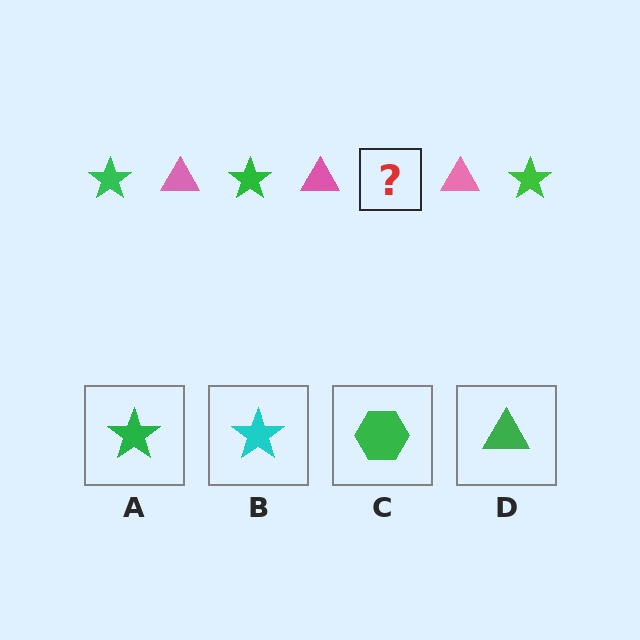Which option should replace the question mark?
Option A.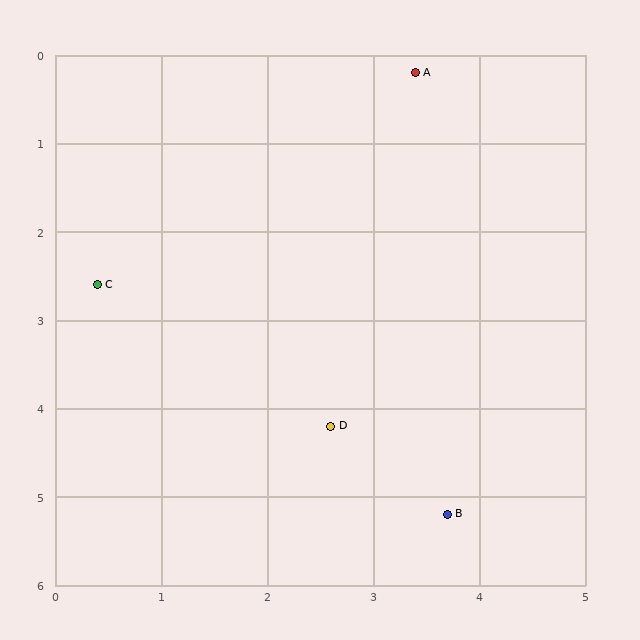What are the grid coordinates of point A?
Point A is at approximately (3.4, 0.2).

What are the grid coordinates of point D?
Point D is at approximately (2.6, 4.2).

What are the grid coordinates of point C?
Point C is at approximately (0.4, 2.6).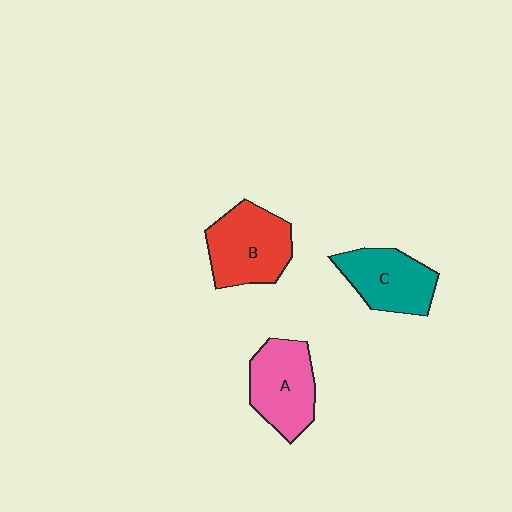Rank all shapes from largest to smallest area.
From largest to smallest: B (red), A (pink), C (teal).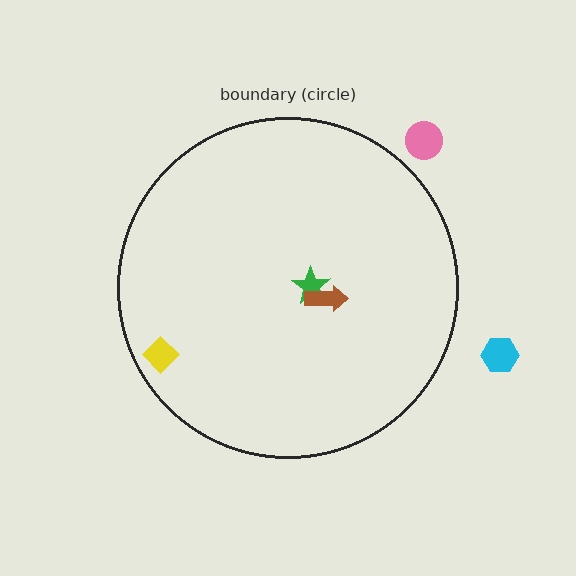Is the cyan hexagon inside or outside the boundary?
Outside.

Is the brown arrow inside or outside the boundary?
Inside.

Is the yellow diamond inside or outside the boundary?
Inside.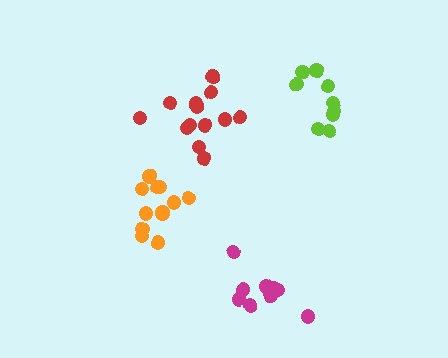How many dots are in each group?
Group 1: 10 dots, Group 2: 14 dots, Group 3: 9 dots, Group 4: 12 dots (45 total).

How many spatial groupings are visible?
There are 4 spatial groupings.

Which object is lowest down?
The magenta cluster is bottommost.